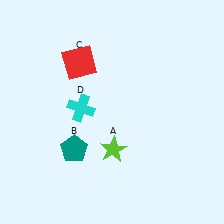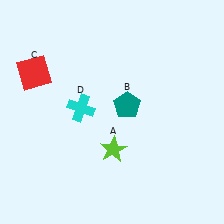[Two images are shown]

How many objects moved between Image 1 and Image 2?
2 objects moved between the two images.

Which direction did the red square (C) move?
The red square (C) moved left.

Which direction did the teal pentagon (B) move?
The teal pentagon (B) moved right.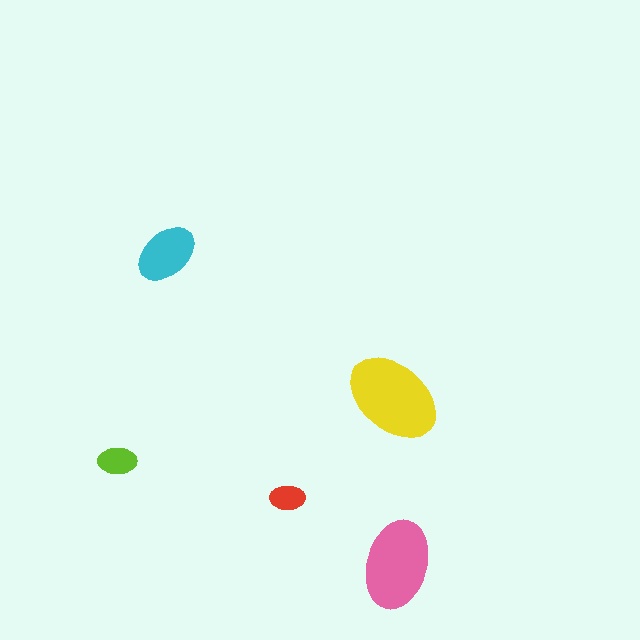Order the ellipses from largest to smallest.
the yellow one, the pink one, the cyan one, the lime one, the red one.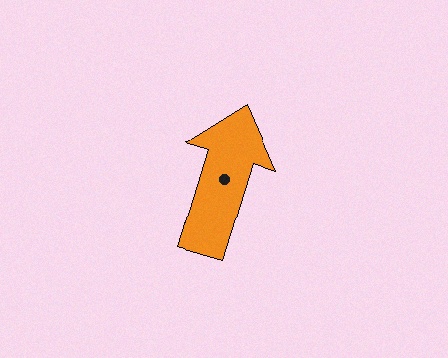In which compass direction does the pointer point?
North.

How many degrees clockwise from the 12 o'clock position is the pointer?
Approximately 17 degrees.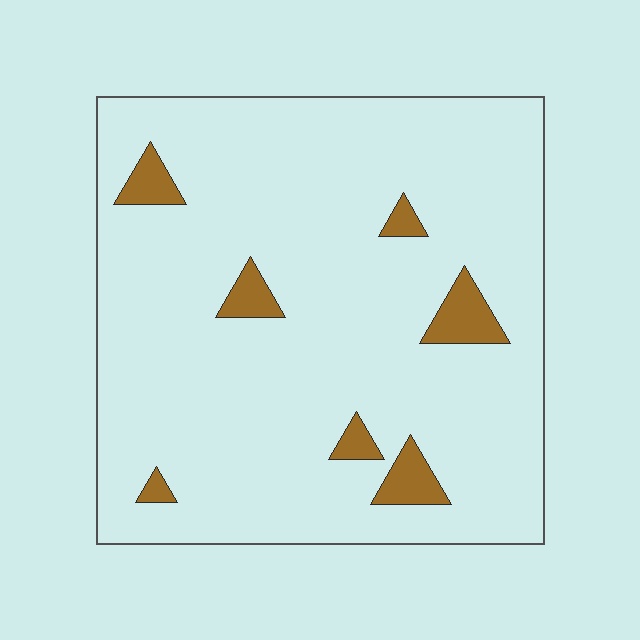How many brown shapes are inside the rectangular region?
7.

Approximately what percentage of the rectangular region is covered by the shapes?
Approximately 5%.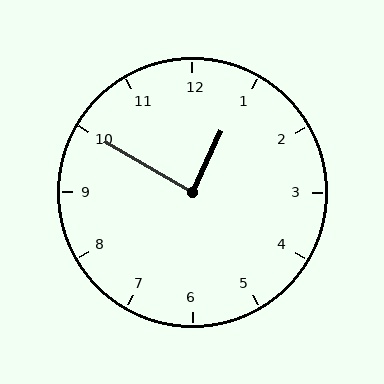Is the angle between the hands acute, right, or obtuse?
It is right.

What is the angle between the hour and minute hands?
Approximately 85 degrees.